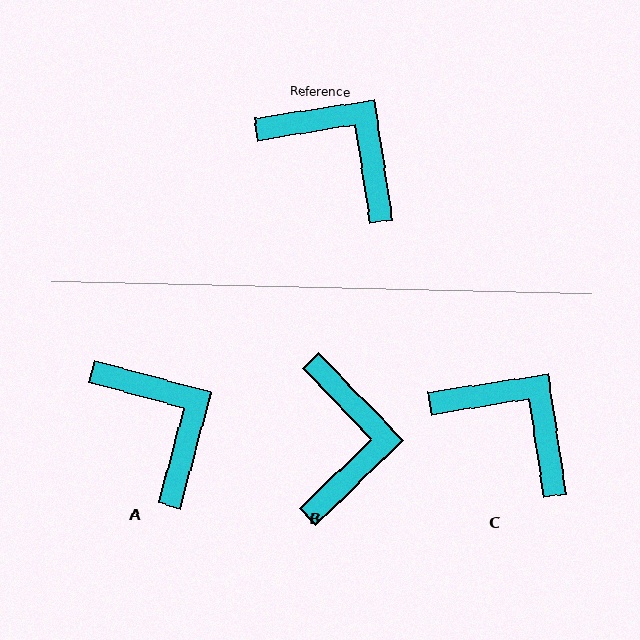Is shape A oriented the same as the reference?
No, it is off by about 24 degrees.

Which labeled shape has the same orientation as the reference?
C.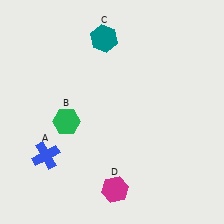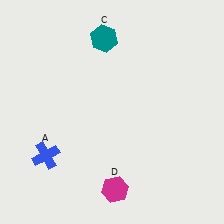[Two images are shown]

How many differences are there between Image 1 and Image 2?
There is 1 difference between the two images.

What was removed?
The green hexagon (B) was removed in Image 2.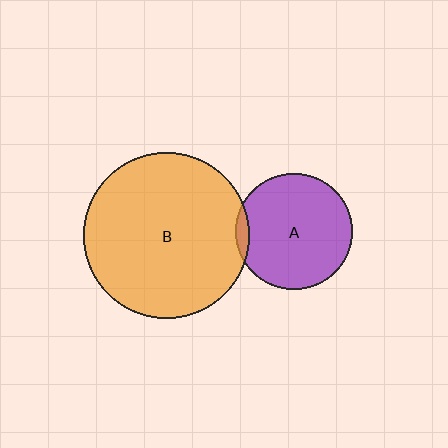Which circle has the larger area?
Circle B (orange).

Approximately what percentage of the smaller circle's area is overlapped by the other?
Approximately 5%.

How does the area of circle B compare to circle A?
Approximately 2.0 times.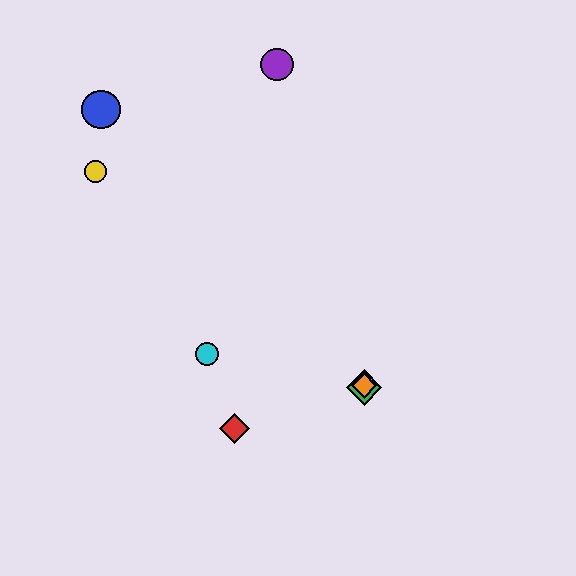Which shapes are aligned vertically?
The green diamond, the orange diamond are aligned vertically.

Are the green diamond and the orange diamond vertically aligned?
Yes, both are at x≈364.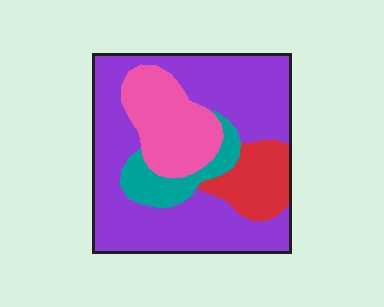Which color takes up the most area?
Purple, at roughly 60%.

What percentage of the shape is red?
Red takes up about one eighth (1/8) of the shape.